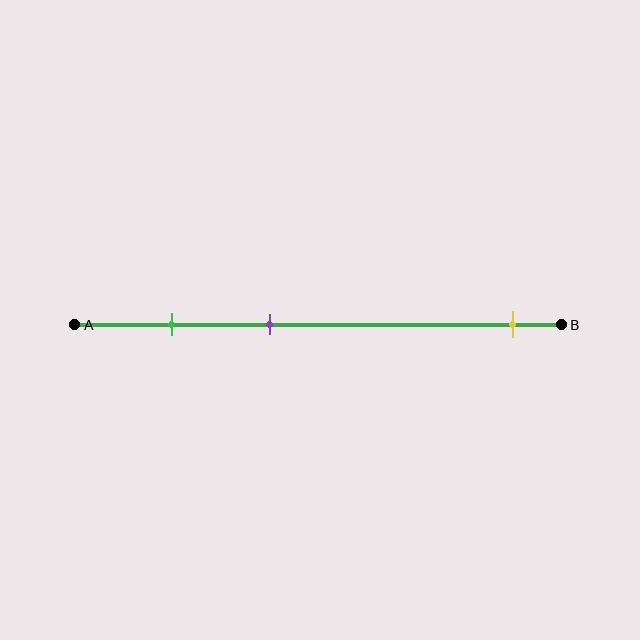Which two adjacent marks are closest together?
The green and purple marks are the closest adjacent pair.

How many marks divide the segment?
There are 3 marks dividing the segment.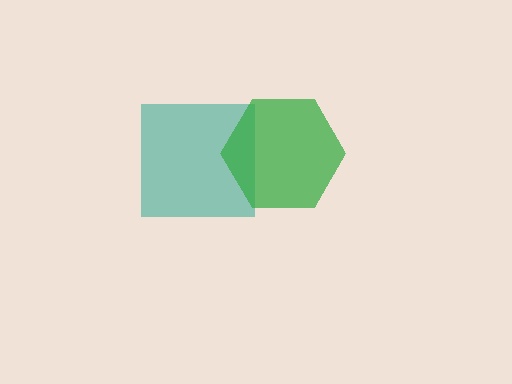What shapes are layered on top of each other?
The layered shapes are: a teal square, a green hexagon.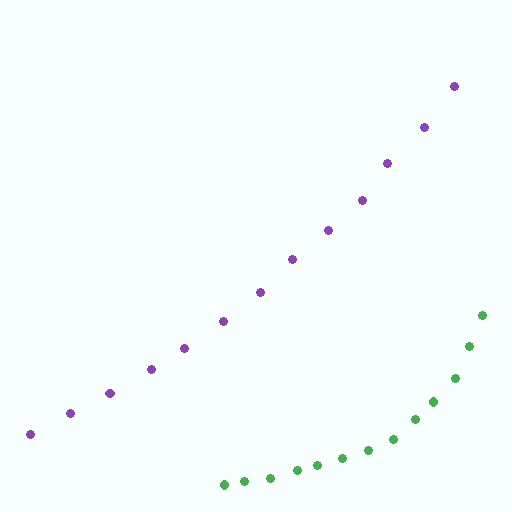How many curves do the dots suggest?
There are 2 distinct paths.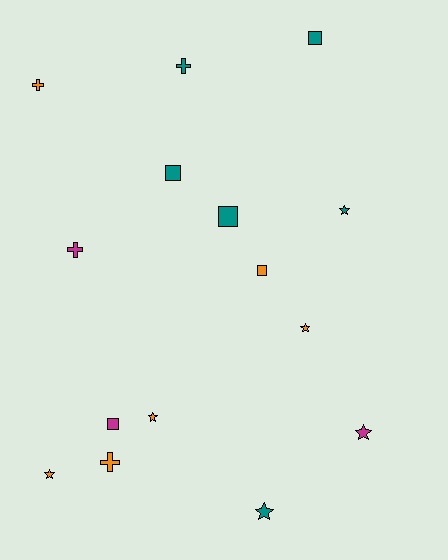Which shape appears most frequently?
Star, with 6 objects.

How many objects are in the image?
There are 15 objects.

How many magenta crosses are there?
There is 1 magenta cross.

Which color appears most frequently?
Teal, with 6 objects.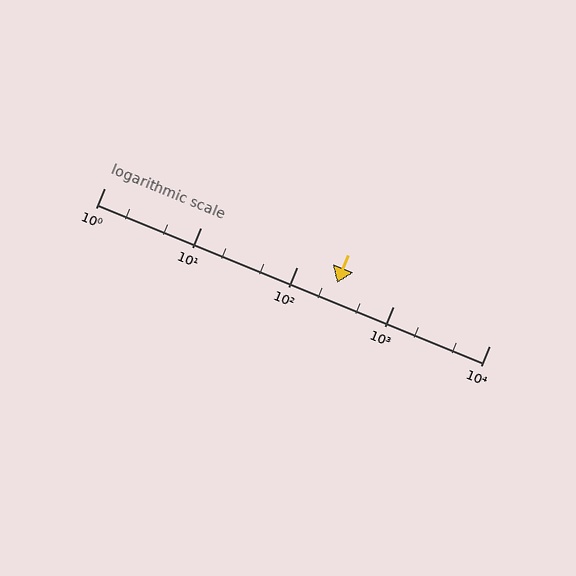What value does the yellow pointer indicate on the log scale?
The pointer indicates approximately 260.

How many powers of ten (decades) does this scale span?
The scale spans 4 decades, from 1 to 10000.